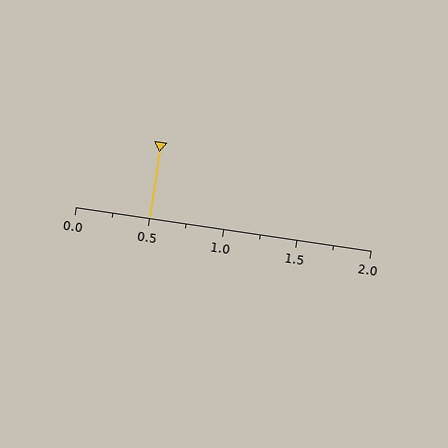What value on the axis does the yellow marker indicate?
The marker indicates approximately 0.5.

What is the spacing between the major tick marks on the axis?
The major ticks are spaced 0.5 apart.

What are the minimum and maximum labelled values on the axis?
The axis runs from 0.0 to 2.0.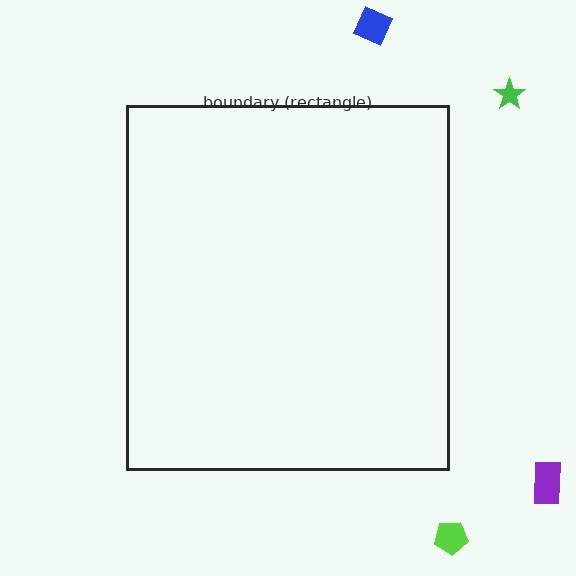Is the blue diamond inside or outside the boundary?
Outside.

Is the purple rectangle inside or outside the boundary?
Outside.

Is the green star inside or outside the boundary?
Outside.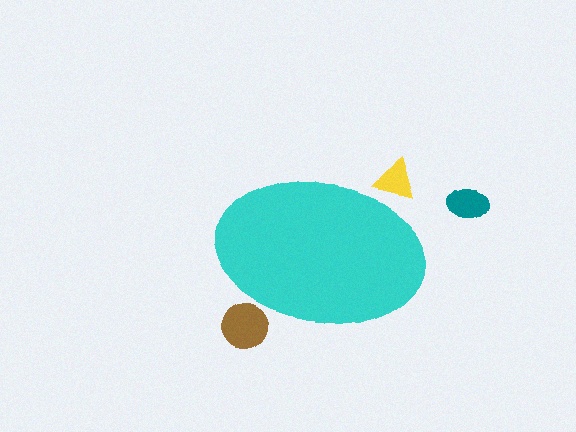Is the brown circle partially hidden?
Yes, the brown circle is partially hidden behind the cyan ellipse.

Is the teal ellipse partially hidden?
No, the teal ellipse is fully visible.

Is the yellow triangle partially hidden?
Yes, the yellow triangle is partially hidden behind the cyan ellipse.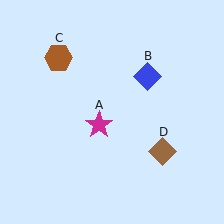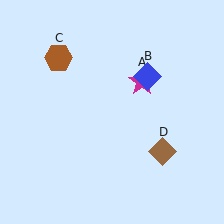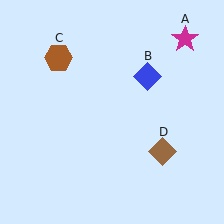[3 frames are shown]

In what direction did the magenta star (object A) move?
The magenta star (object A) moved up and to the right.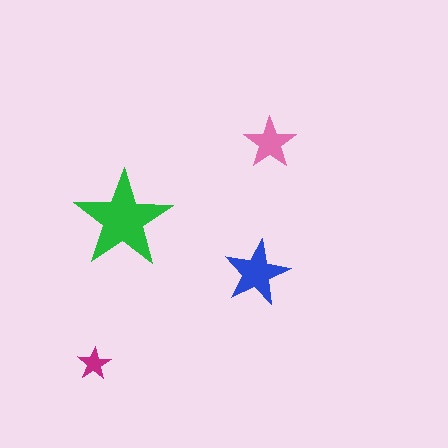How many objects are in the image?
There are 4 objects in the image.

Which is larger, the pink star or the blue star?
The blue one.